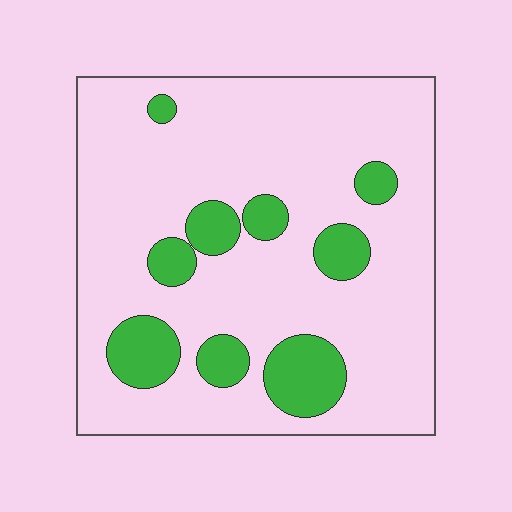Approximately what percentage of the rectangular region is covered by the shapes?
Approximately 20%.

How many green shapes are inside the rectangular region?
9.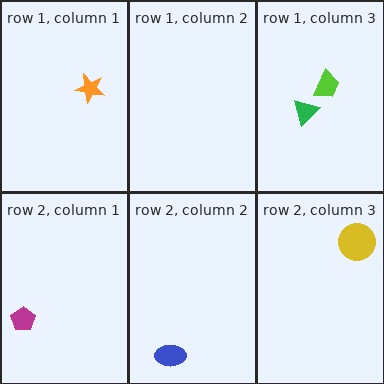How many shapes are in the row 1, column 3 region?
2.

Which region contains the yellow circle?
The row 2, column 3 region.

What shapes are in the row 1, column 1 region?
The orange star.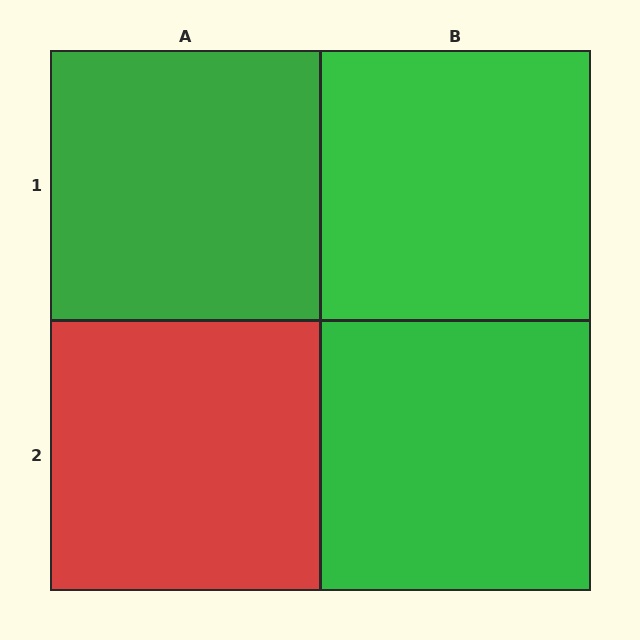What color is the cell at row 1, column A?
Green.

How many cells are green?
3 cells are green.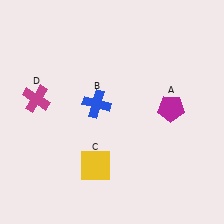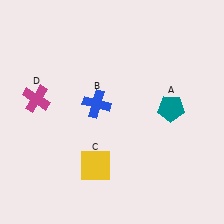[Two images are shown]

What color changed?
The pentagon (A) changed from magenta in Image 1 to teal in Image 2.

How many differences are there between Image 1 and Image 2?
There is 1 difference between the two images.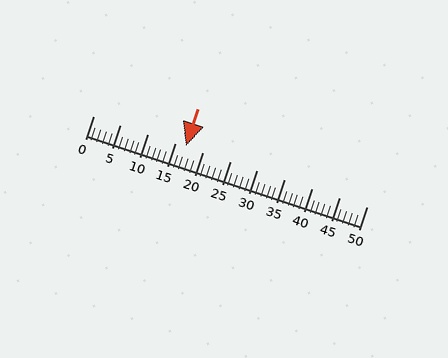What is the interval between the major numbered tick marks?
The major tick marks are spaced 5 units apart.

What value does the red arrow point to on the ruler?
The red arrow points to approximately 17.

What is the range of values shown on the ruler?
The ruler shows values from 0 to 50.